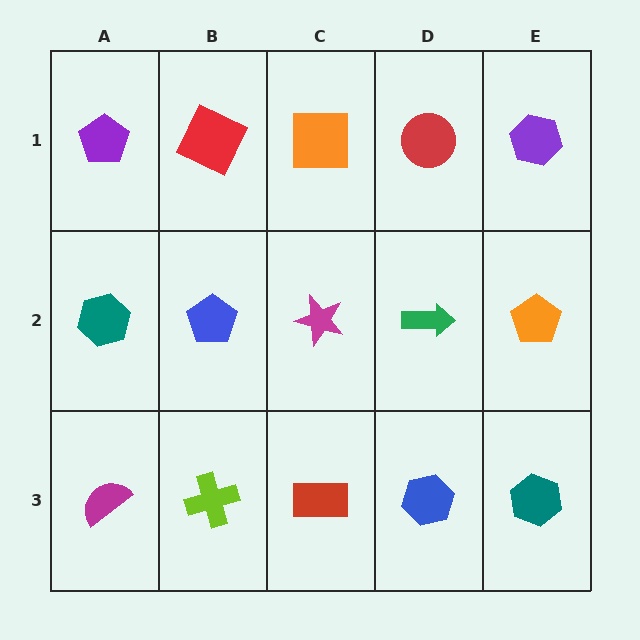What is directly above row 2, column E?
A purple hexagon.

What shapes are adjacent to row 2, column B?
A red square (row 1, column B), a lime cross (row 3, column B), a teal hexagon (row 2, column A), a magenta star (row 2, column C).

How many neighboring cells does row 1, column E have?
2.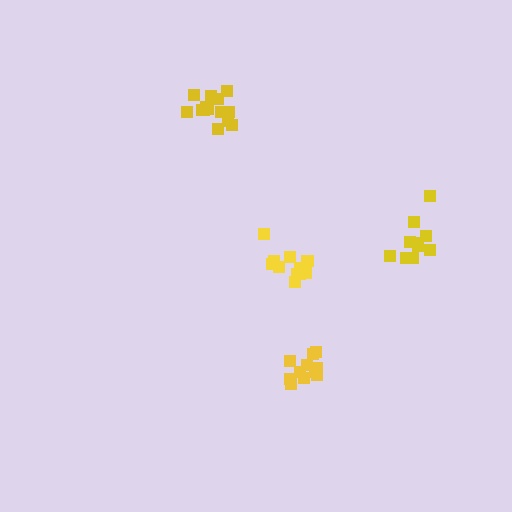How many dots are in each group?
Group 1: 10 dots, Group 2: 11 dots, Group 3: 14 dots, Group 4: 12 dots (47 total).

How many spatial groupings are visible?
There are 4 spatial groupings.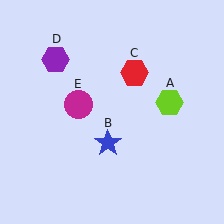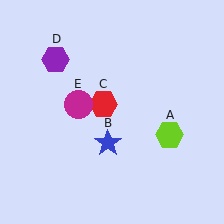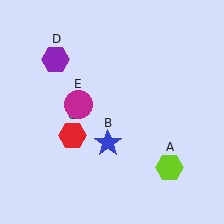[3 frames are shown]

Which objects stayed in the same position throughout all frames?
Blue star (object B) and purple hexagon (object D) and magenta circle (object E) remained stationary.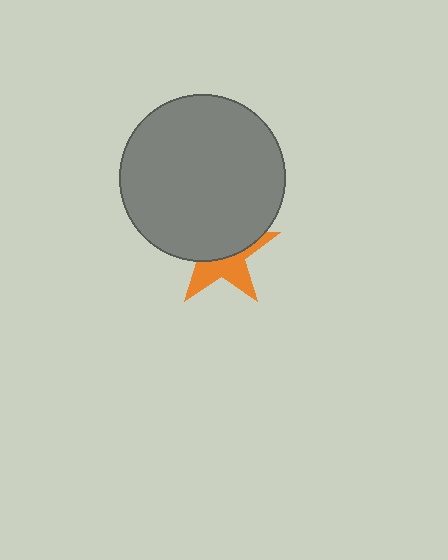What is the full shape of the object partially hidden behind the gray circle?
The partially hidden object is an orange star.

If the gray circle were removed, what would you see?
You would see the complete orange star.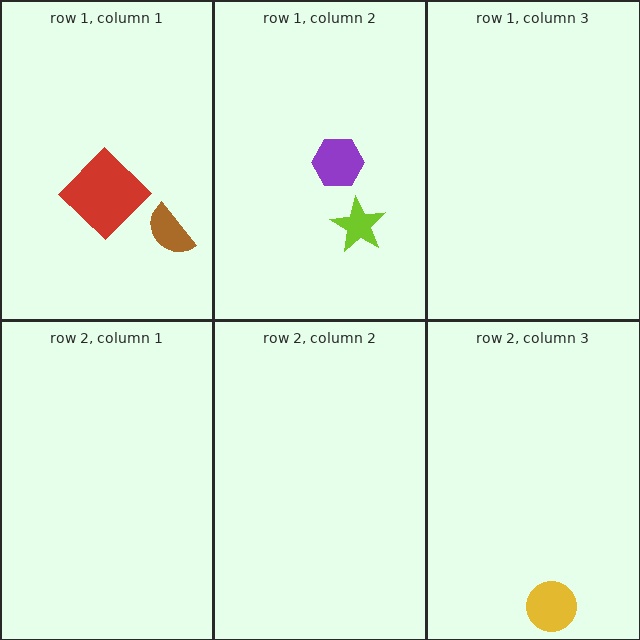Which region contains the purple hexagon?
The row 1, column 2 region.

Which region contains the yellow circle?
The row 2, column 3 region.